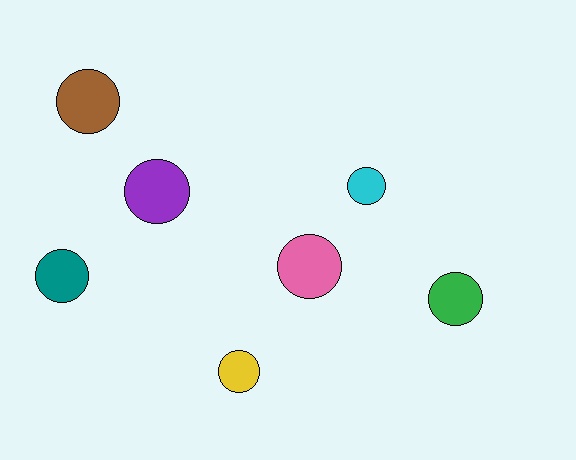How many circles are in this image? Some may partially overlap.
There are 7 circles.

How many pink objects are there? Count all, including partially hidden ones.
There is 1 pink object.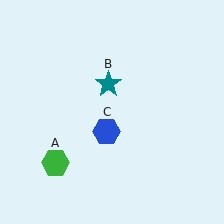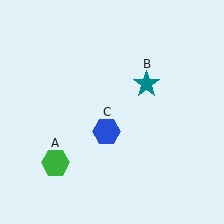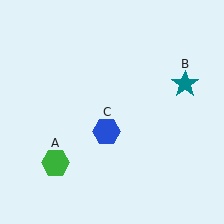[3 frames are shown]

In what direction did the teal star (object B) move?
The teal star (object B) moved right.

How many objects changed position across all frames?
1 object changed position: teal star (object B).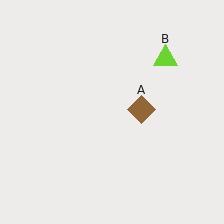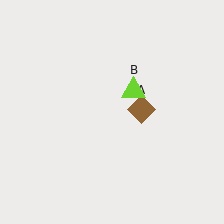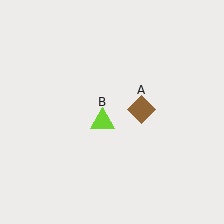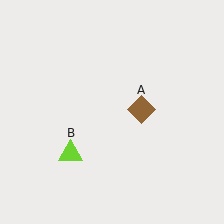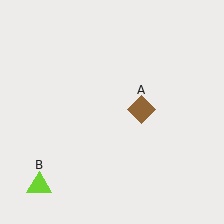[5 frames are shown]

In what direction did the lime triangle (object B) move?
The lime triangle (object B) moved down and to the left.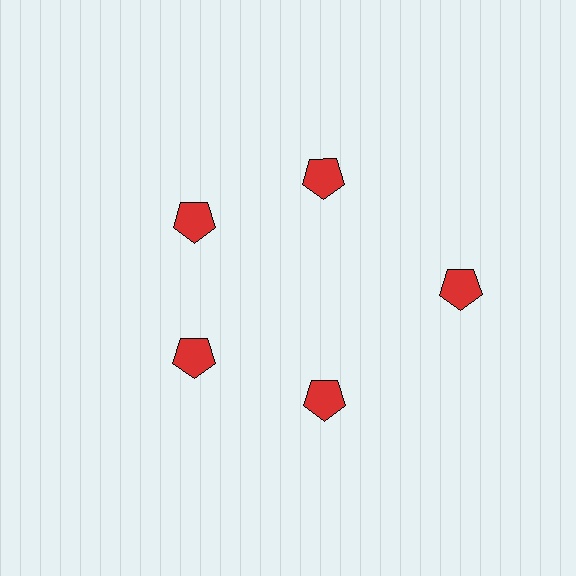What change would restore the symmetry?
The symmetry would be restored by moving it inward, back onto the ring so that all 5 pentagons sit at equal angles and equal distance from the center.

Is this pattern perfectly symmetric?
No. The 5 red pentagons are arranged in a ring, but one element near the 3 o'clock position is pushed outward from the center, breaking the 5-fold rotational symmetry.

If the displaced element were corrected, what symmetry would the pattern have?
It would have 5-fold rotational symmetry — the pattern would map onto itself every 72 degrees.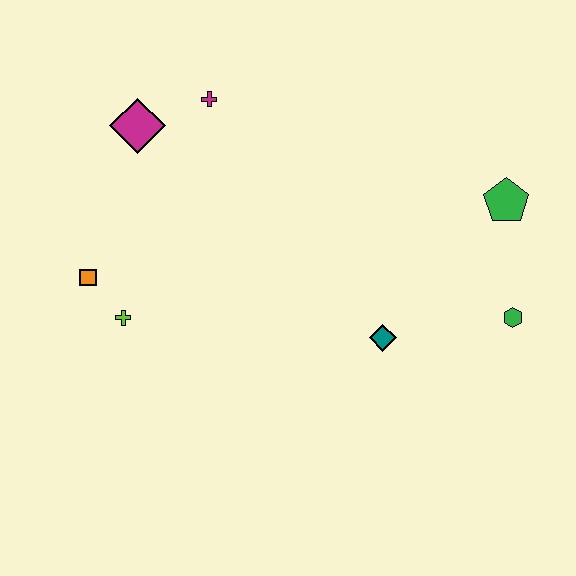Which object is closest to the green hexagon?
The green pentagon is closest to the green hexagon.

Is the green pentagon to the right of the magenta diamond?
Yes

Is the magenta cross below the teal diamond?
No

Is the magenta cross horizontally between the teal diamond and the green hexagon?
No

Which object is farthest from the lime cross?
The green pentagon is farthest from the lime cross.